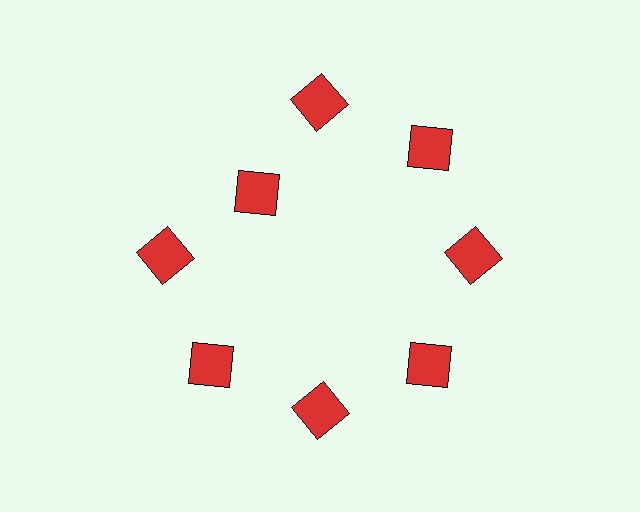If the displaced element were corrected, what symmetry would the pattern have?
It would have 8-fold rotational symmetry — the pattern would map onto itself every 45 degrees.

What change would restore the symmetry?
The symmetry would be restored by moving it outward, back onto the ring so that all 8 squares sit at equal angles and equal distance from the center.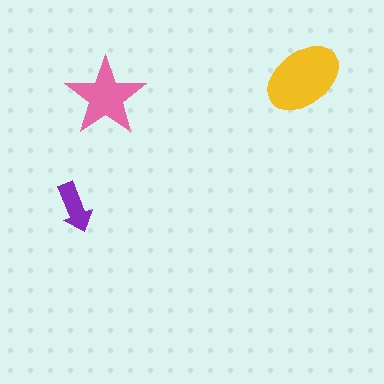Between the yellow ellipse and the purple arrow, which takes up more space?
The yellow ellipse.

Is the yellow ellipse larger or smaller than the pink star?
Larger.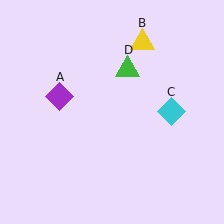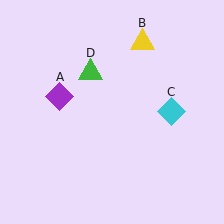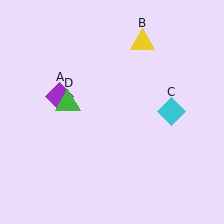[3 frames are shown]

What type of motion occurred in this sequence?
The green triangle (object D) rotated counterclockwise around the center of the scene.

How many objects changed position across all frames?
1 object changed position: green triangle (object D).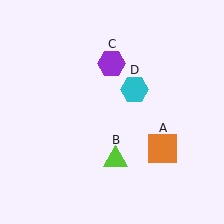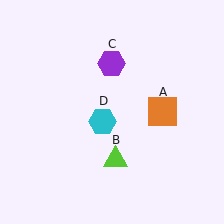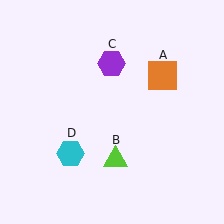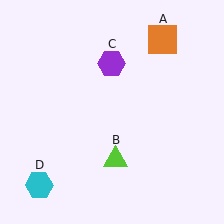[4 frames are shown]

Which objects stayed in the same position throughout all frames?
Lime triangle (object B) and purple hexagon (object C) remained stationary.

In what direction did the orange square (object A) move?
The orange square (object A) moved up.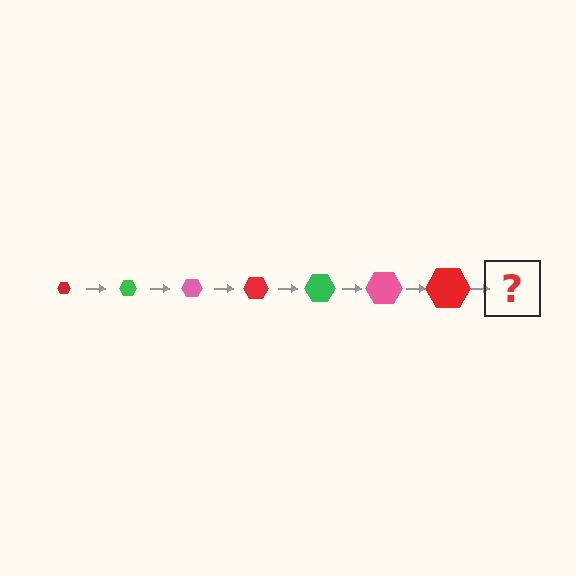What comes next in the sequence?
The next element should be a green hexagon, larger than the previous one.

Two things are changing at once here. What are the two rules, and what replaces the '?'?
The two rules are that the hexagon grows larger each step and the color cycles through red, green, and pink. The '?' should be a green hexagon, larger than the previous one.